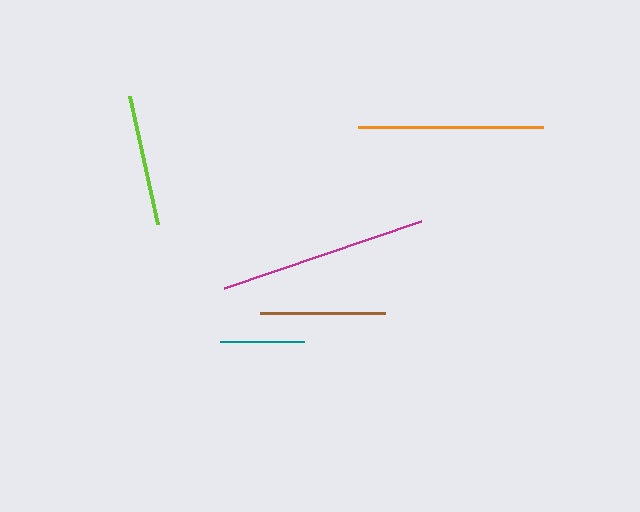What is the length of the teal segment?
The teal segment is approximately 84 pixels long.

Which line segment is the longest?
The magenta line is the longest at approximately 208 pixels.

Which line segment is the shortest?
The teal line is the shortest at approximately 84 pixels.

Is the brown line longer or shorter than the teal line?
The brown line is longer than the teal line.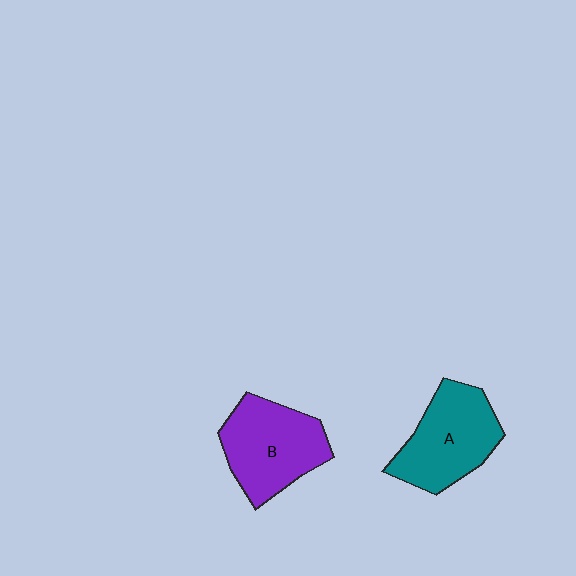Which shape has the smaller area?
Shape A (teal).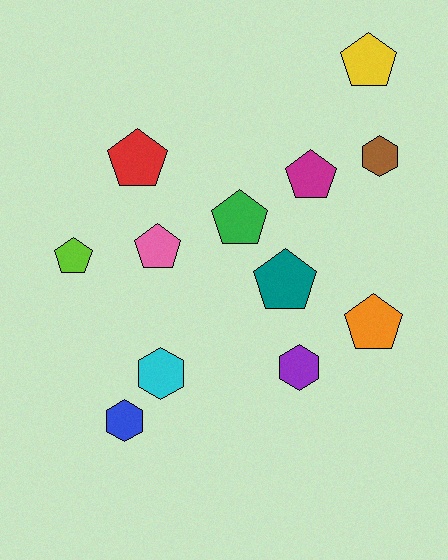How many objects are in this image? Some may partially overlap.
There are 12 objects.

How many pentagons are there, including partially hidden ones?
There are 8 pentagons.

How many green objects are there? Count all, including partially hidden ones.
There is 1 green object.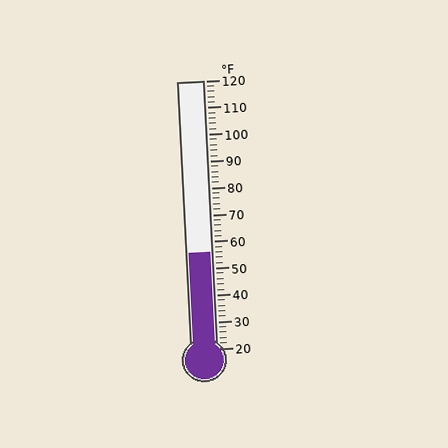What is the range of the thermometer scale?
The thermometer scale ranges from 20°F to 120°F.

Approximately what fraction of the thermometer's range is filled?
The thermometer is filled to approximately 35% of its range.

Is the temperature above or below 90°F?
The temperature is below 90°F.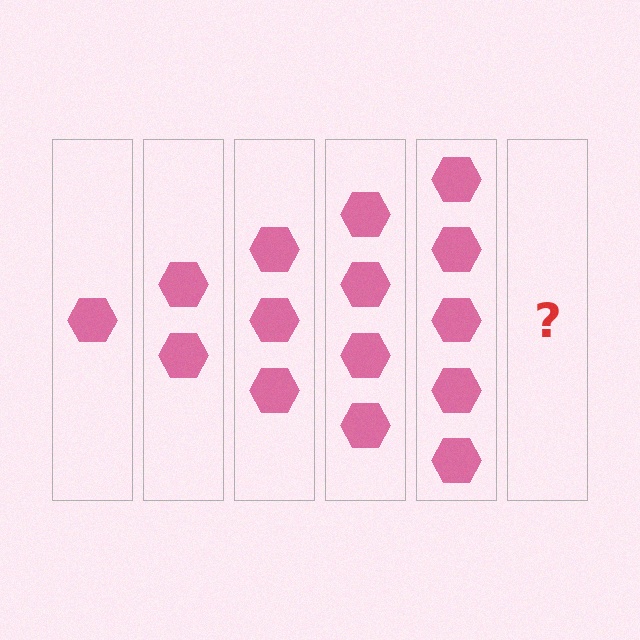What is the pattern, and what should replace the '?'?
The pattern is that each step adds one more hexagon. The '?' should be 6 hexagons.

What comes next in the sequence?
The next element should be 6 hexagons.